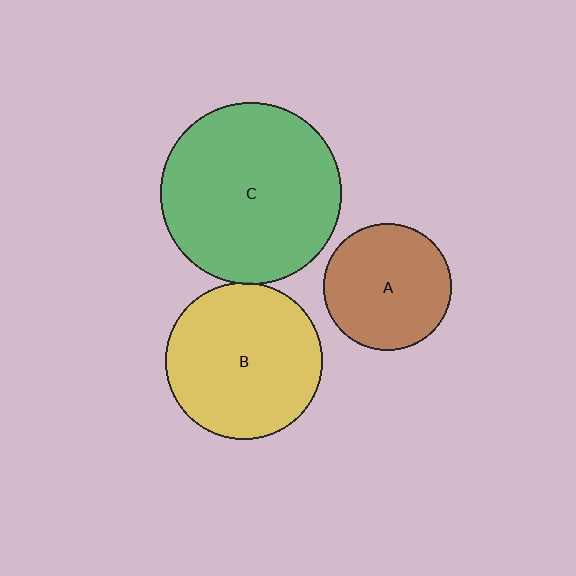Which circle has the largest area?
Circle C (green).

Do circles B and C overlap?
Yes.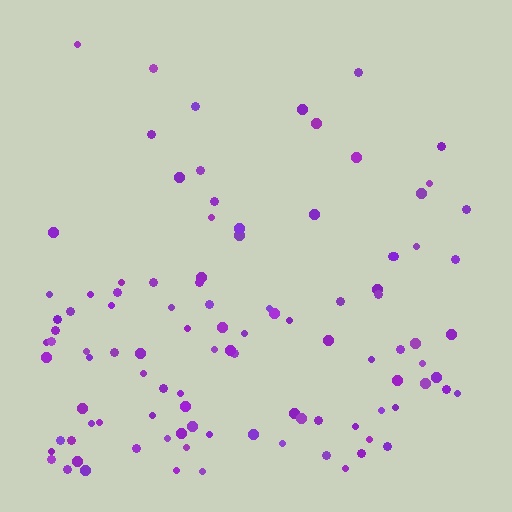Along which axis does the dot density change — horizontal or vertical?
Vertical.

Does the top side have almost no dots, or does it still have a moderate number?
Still a moderate number, just noticeably fewer than the bottom.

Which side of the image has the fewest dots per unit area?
The top.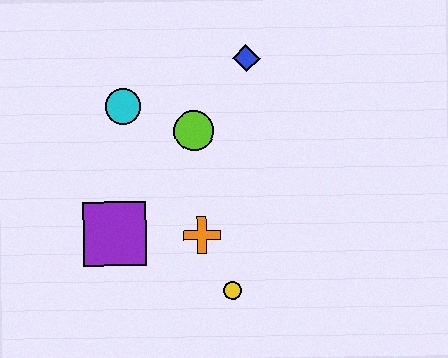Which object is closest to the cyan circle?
The lime circle is closest to the cyan circle.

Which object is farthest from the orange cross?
The blue diamond is farthest from the orange cross.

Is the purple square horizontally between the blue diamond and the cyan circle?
No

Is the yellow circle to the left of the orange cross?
No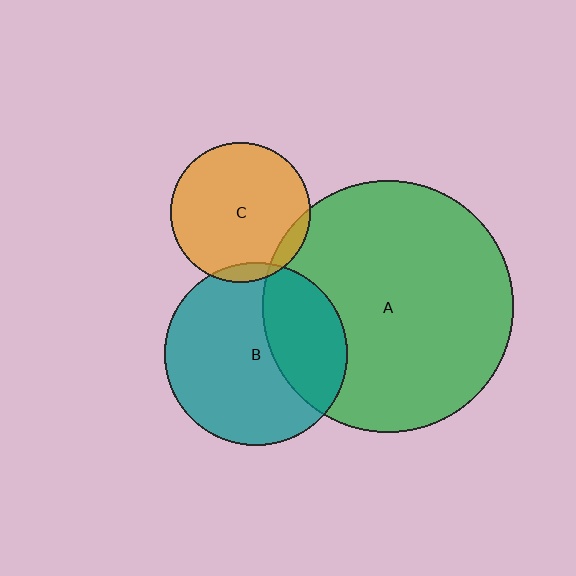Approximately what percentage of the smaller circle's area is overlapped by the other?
Approximately 10%.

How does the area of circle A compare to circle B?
Approximately 1.9 times.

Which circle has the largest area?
Circle A (green).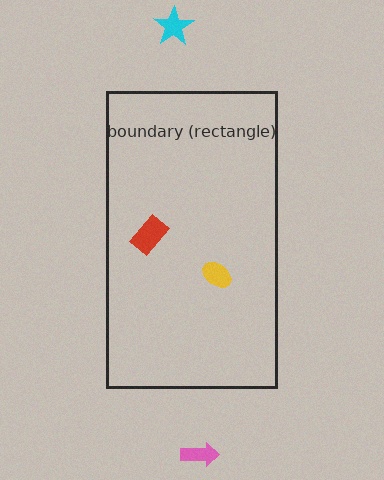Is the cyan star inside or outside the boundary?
Outside.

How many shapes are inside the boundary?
2 inside, 2 outside.